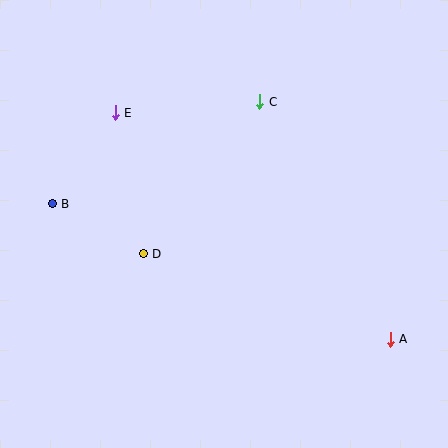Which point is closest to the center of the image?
Point D at (143, 254) is closest to the center.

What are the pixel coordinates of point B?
Point B is at (52, 204).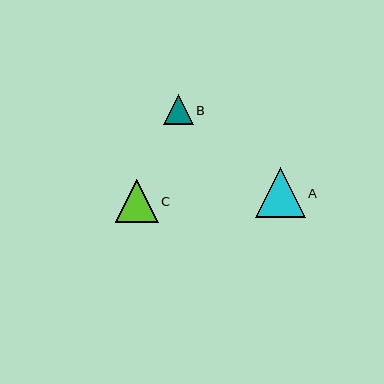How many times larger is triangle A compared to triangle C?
Triangle A is approximately 1.2 times the size of triangle C.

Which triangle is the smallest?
Triangle B is the smallest with a size of approximately 30 pixels.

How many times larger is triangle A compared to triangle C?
Triangle A is approximately 1.2 times the size of triangle C.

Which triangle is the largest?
Triangle A is the largest with a size of approximately 50 pixels.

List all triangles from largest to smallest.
From largest to smallest: A, C, B.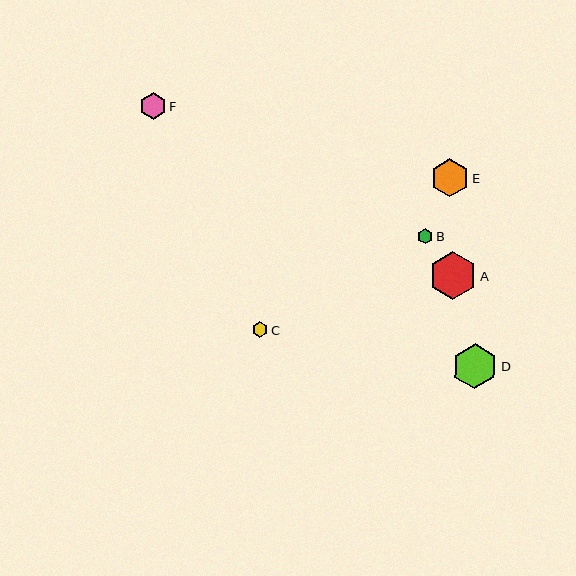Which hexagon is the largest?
Hexagon A is the largest with a size of approximately 48 pixels.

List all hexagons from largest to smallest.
From largest to smallest: A, D, E, F, C, B.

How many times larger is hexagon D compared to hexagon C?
Hexagon D is approximately 2.8 times the size of hexagon C.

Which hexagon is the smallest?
Hexagon B is the smallest with a size of approximately 15 pixels.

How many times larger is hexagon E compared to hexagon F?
Hexagon E is approximately 1.5 times the size of hexagon F.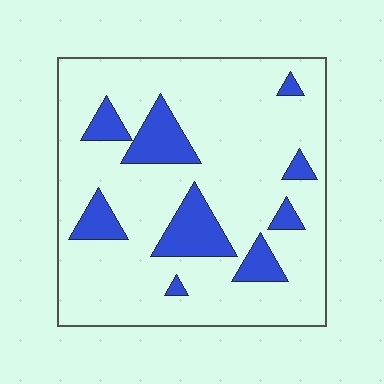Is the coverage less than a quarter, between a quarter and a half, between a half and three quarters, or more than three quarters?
Less than a quarter.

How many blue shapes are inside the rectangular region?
9.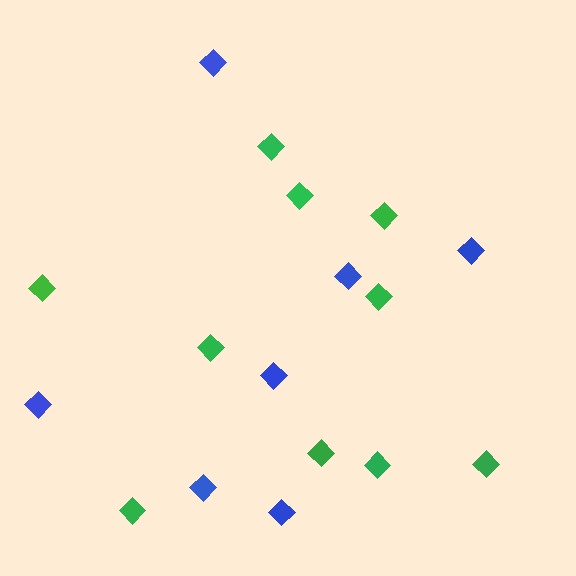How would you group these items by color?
There are 2 groups: one group of blue diamonds (7) and one group of green diamonds (10).